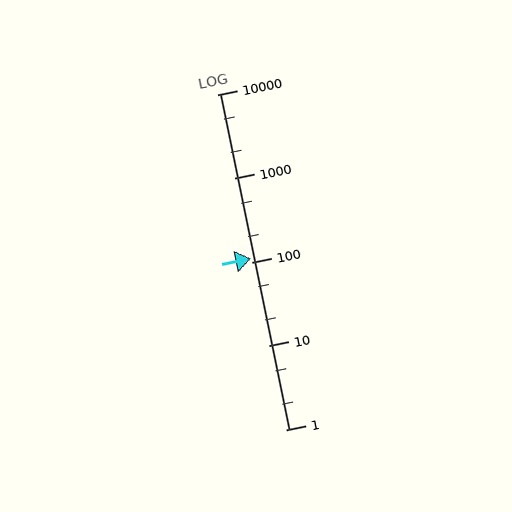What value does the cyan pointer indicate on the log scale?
The pointer indicates approximately 110.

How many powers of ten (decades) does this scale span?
The scale spans 4 decades, from 1 to 10000.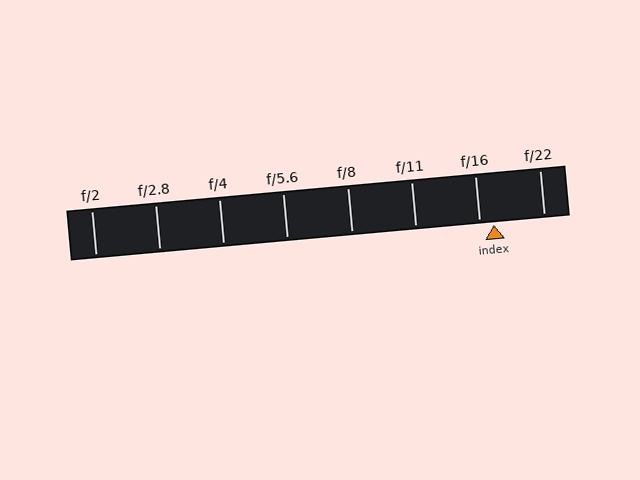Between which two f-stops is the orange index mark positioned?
The index mark is between f/16 and f/22.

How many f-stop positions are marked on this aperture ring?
There are 8 f-stop positions marked.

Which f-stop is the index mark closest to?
The index mark is closest to f/16.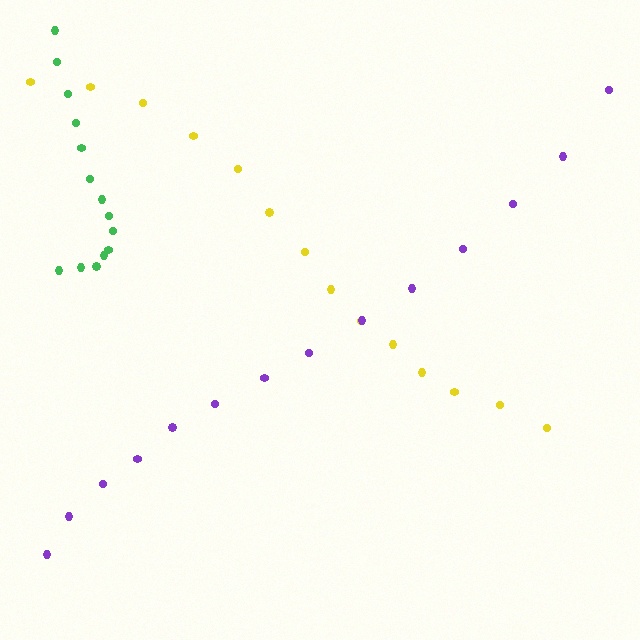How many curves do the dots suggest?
There are 3 distinct paths.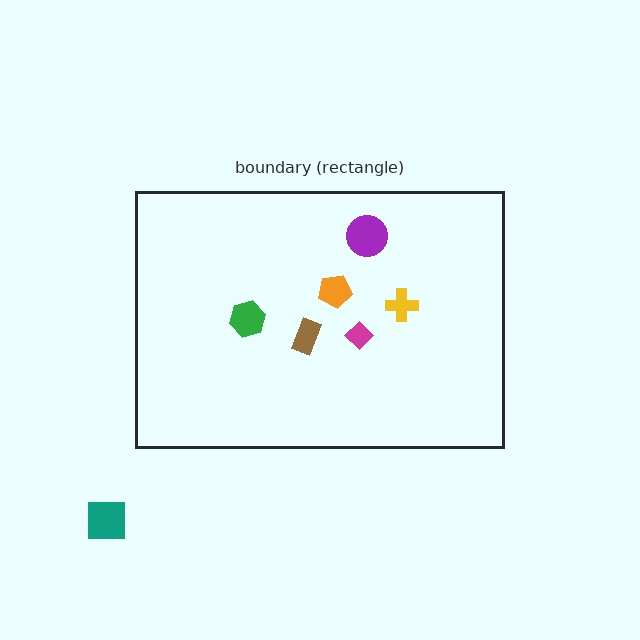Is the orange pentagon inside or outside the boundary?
Inside.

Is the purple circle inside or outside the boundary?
Inside.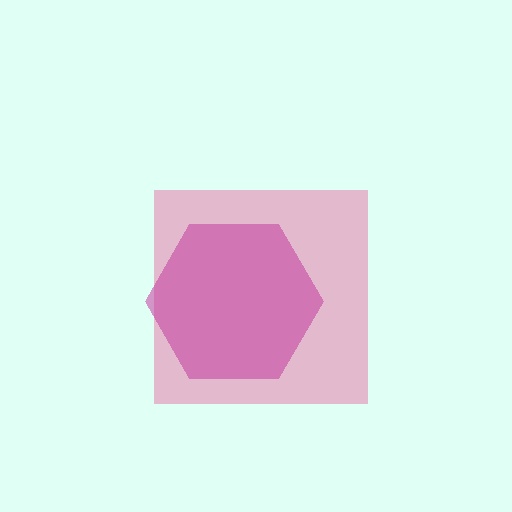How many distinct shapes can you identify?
There are 2 distinct shapes: a pink square, a magenta hexagon.